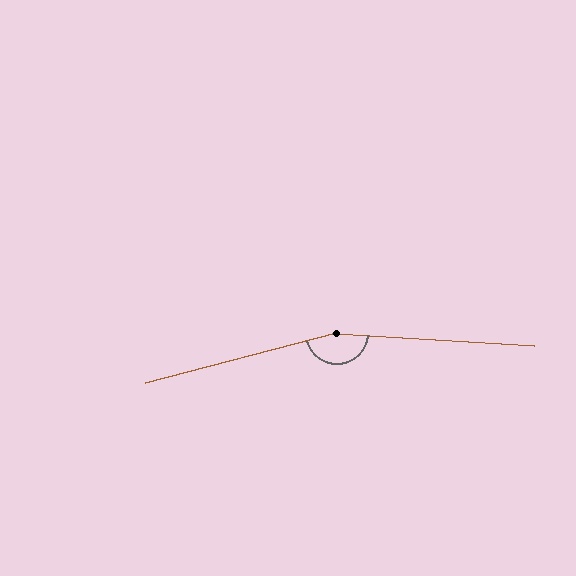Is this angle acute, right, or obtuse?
It is obtuse.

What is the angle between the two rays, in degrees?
Approximately 162 degrees.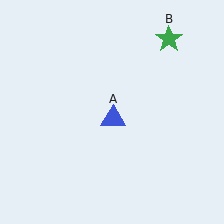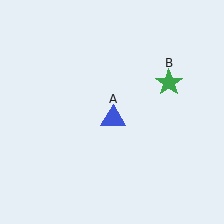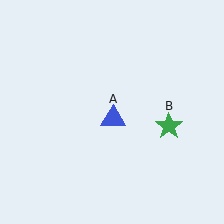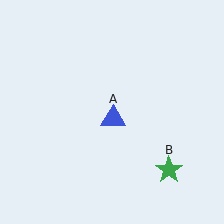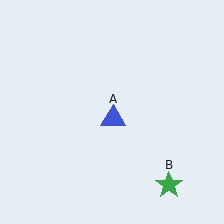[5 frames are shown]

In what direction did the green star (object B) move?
The green star (object B) moved down.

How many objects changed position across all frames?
1 object changed position: green star (object B).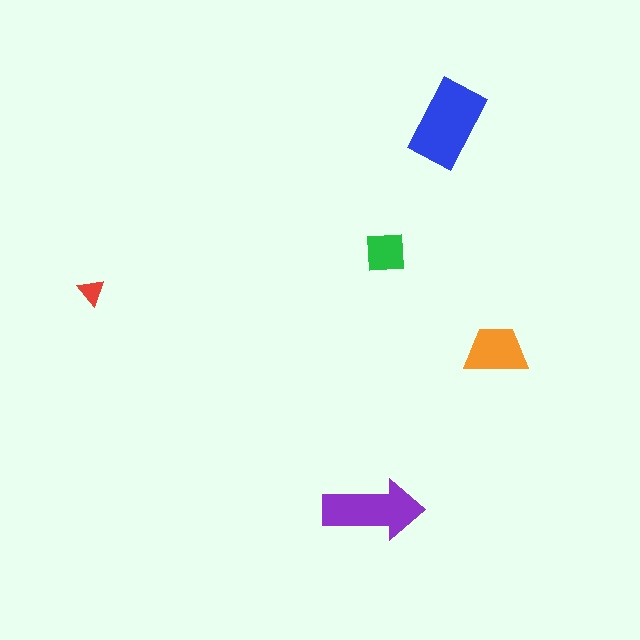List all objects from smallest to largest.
The red triangle, the green square, the orange trapezoid, the purple arrow, the blue rectangle.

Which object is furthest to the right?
The orange trapezoid is rightmost.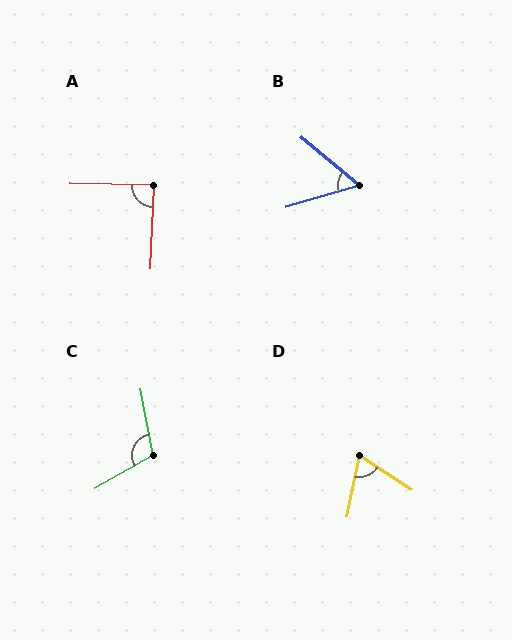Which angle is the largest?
C, at approximately 109 degrees.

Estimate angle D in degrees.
Approximately 69 degrees.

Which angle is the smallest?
B, at approximately 56 degrees.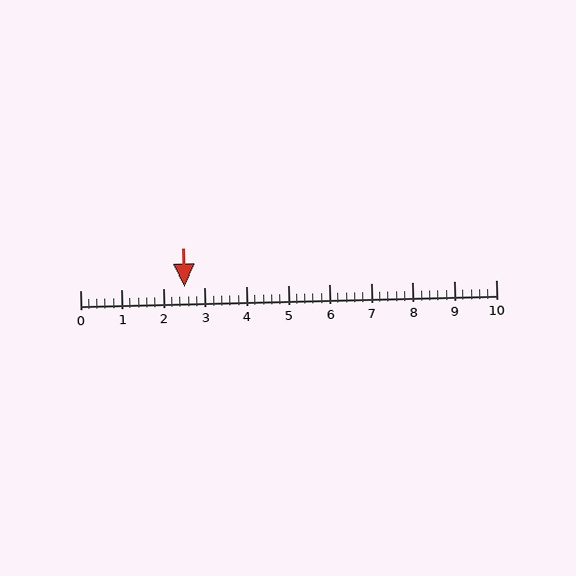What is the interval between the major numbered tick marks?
The major tick marks are spaced 1 units apart.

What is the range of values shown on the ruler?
The ruler shows values from 0 to 10.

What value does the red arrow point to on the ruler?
The red arrow points to approximately 2.5.